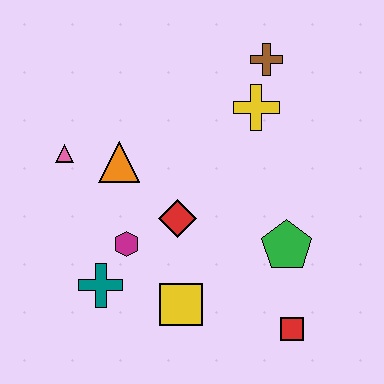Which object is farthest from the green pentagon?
The pink triangle is farthest from the green pentagon.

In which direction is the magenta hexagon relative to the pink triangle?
The magenta hexagon is below the pink triangle.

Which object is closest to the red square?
The green pentagon is closest to the red square.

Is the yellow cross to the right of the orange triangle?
Yes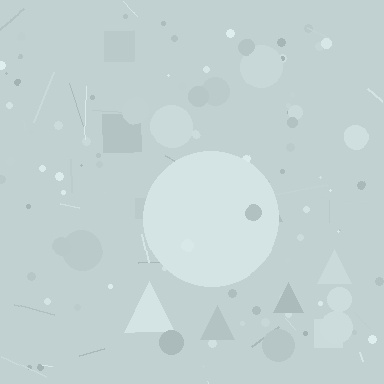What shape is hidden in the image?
A circle is hidden in the image.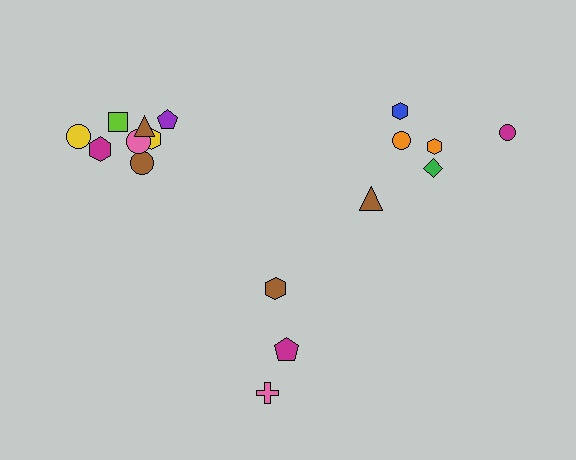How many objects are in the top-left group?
There are 8 objects.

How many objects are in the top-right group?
There are 6 objects.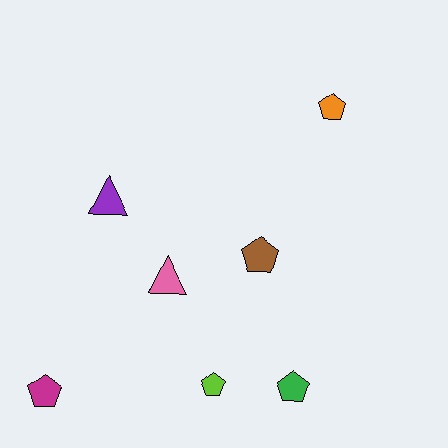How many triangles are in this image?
There are 2 triangles.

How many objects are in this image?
There are 7 objects.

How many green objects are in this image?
There is 1 green object.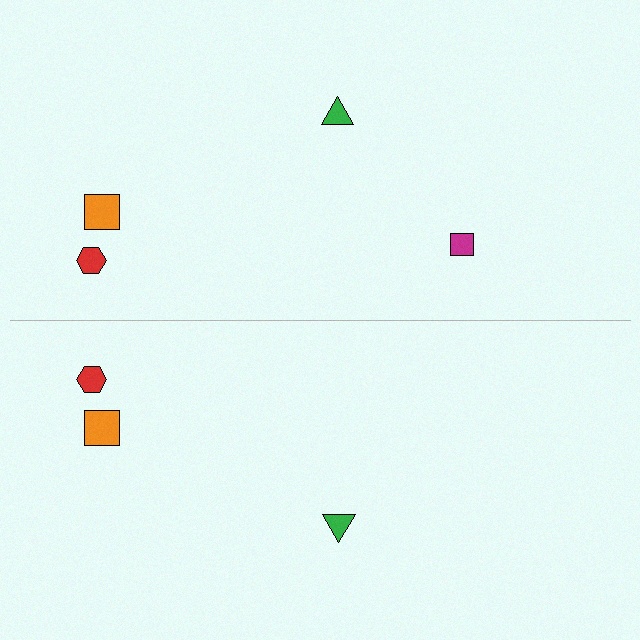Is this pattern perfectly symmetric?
No, the pattern is not perfectly symmetric. A magenta square is missing from the bottom side.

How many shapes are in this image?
There are 7 shapes in this image.